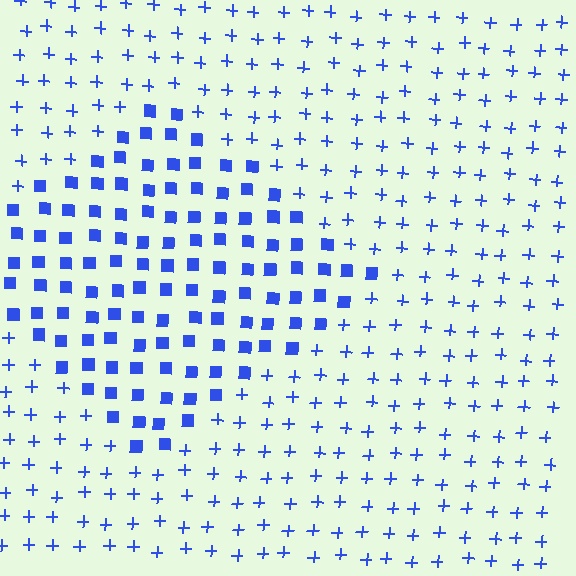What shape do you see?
I see a diamond.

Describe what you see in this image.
The image is filled with small blue elements arranged in a uniform grid. A diamond-shaped region contains squares, while the surrounding area contains plus signs. The boundary is defined purely by the change in element shape.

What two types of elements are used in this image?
The image uses squares inside the diamond region and plus signs outside it.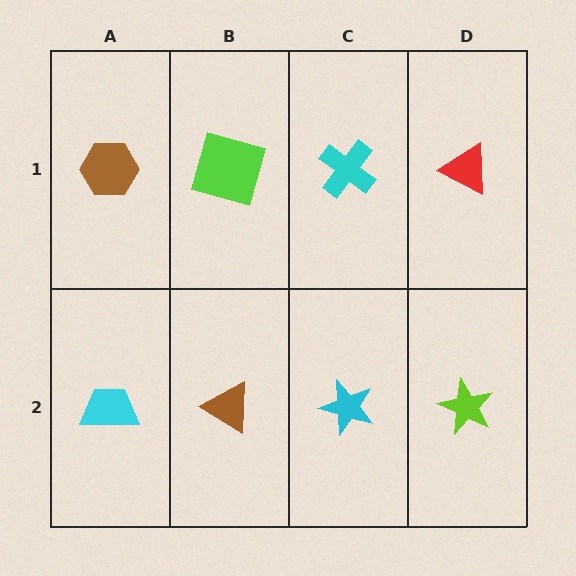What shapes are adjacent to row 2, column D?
A red triangle (row 1, column D), a cyan star (row 2, column C).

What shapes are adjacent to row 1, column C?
A cyan star (row 2, column C), a lime square (row 1, column B), a red triangle (row 1, column D).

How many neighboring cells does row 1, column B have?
3.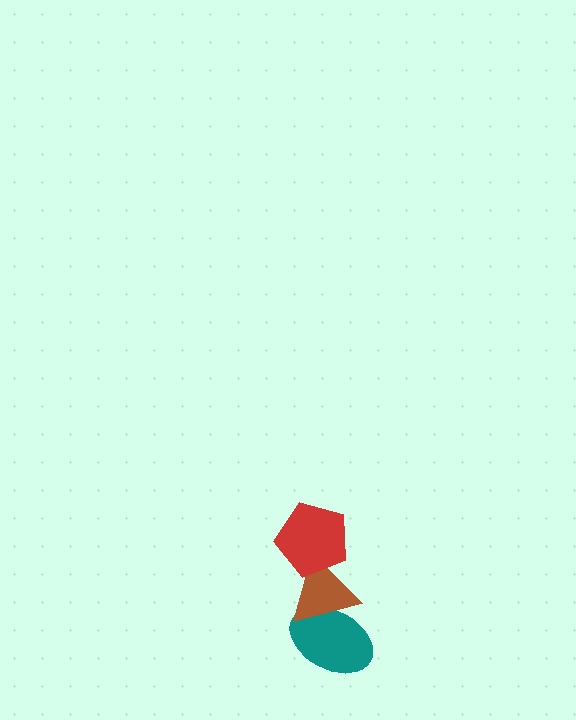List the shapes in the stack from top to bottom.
From top to bottom: the red pentagon, the brown triangle, the teal ellipse.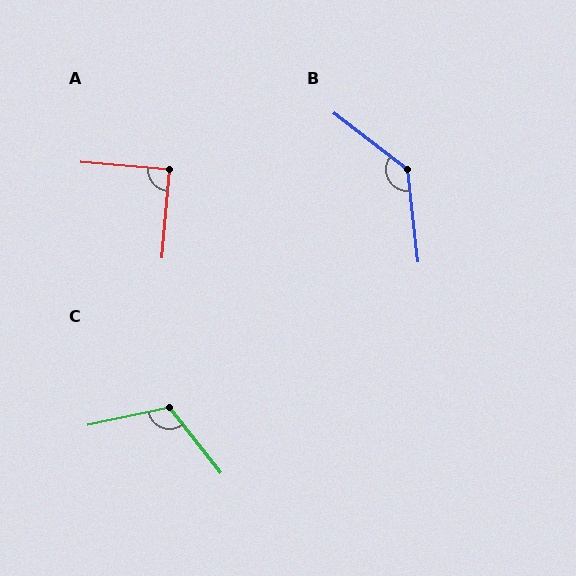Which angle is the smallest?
A, at approximately 89 degrees.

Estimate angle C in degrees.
Approximately 116 degrees.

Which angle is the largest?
B, at approximately 134 degrees.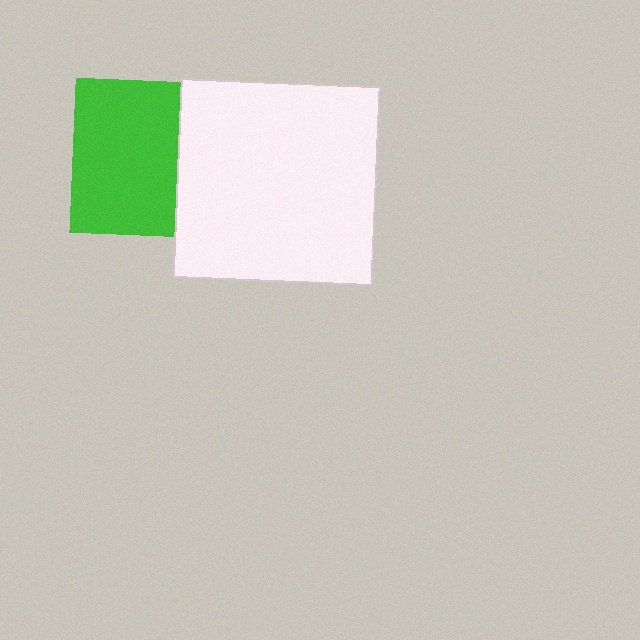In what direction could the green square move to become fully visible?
The green square could move left. That would shift it out from behind the white square entirely.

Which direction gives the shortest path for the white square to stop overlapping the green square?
Moving right gives the shortest separation.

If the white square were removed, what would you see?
You would see the complete green square.